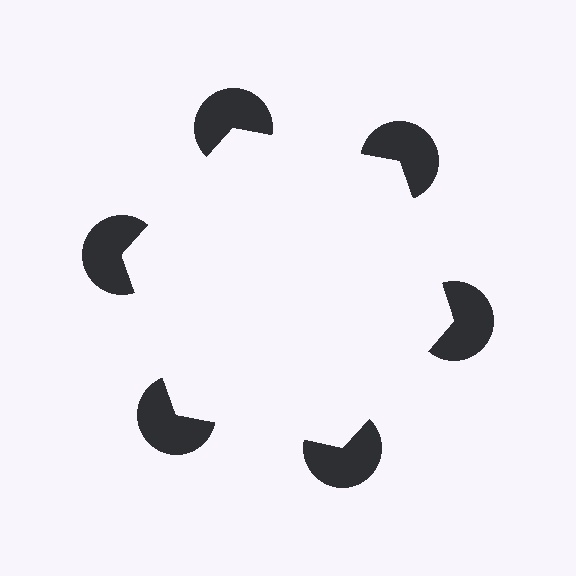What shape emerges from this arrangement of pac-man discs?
An illusory hexagon — its edges are inferred from the aligned wedge cuts in the pac-man discs, not physically drawn.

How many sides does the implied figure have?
6 sides.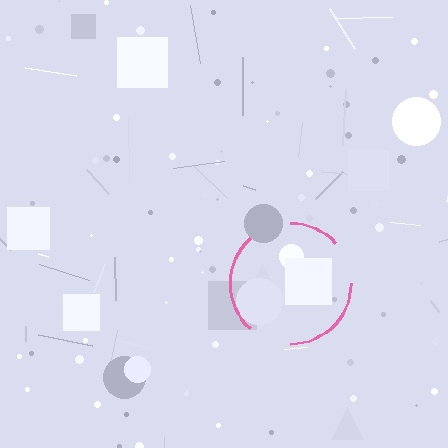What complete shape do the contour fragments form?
The contour fragments form a circle.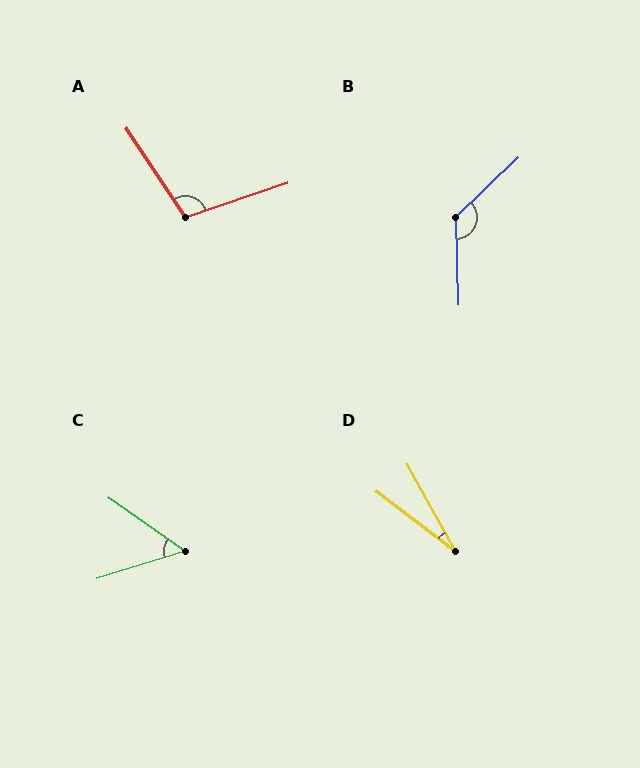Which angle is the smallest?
D, at approximately 23 degrees.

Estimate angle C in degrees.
Approximately 52 degrees.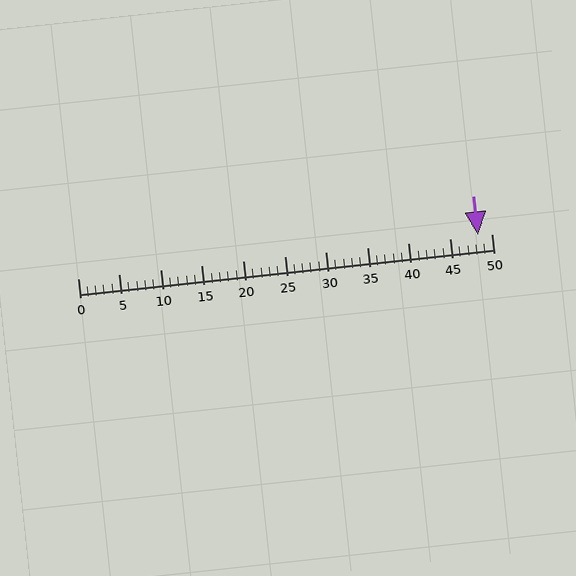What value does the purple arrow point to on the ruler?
The purple arrow points to approximately 48.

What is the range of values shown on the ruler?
The ruler shows values from 0 to 50.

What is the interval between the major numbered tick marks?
The major tick marks are spaced 5 units apart.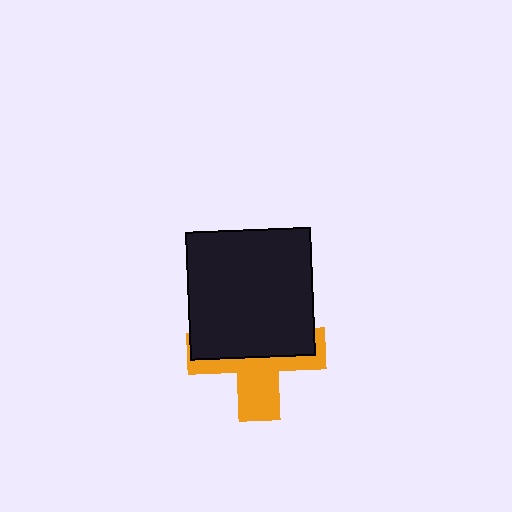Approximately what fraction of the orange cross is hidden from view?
Roughly 56% of the orange cross is hidden behind the black rectangle.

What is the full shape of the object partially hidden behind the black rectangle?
The partially hidden object is an orange cross.